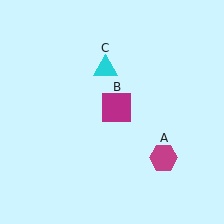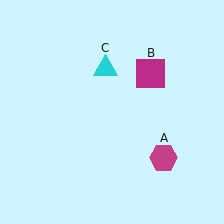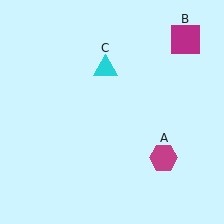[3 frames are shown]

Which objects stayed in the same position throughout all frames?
Magenta hexagon (object A) and cyan triangle (object C) remained stationary.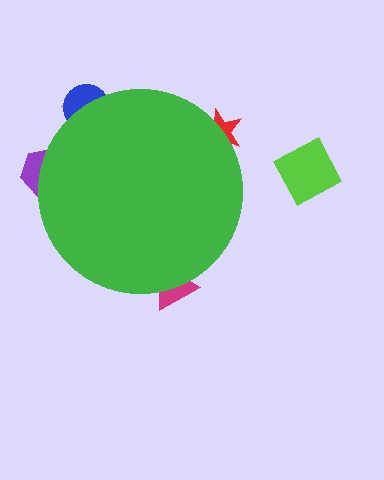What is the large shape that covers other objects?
A green circle.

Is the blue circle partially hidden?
Yes, the blue circle is partially hidden behind the green circle.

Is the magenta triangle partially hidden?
Yes, the magenta triangle is partially hidden behind the green circle.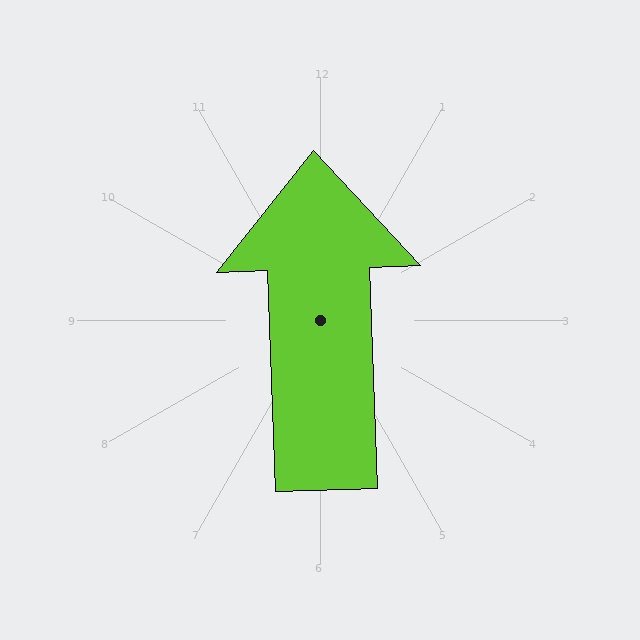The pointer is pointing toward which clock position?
Roughly 12 o'clock.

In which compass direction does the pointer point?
North.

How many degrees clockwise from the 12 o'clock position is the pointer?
Approximately 358 degrees.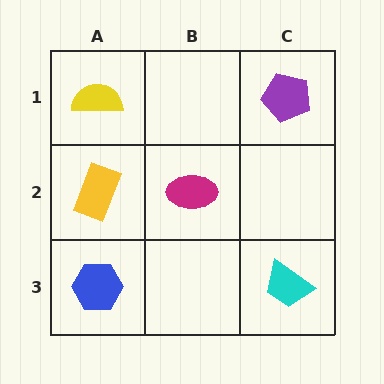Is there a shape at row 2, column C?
No, that cell is empty.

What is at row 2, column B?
A magenta ellipse.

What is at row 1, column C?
A purple pentagon.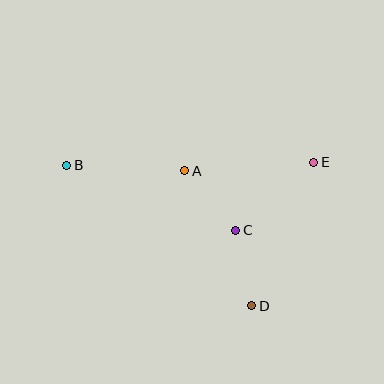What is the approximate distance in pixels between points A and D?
The distance between A and D is approximately 151 pixels.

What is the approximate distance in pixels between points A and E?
The distance between A and E is approximately 129 pixels.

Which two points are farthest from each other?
Points B and E are farthest from each other.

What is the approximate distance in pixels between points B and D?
The distance between B and D is approximately 232 pixels.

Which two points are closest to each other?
Points C and D are closest to each other.